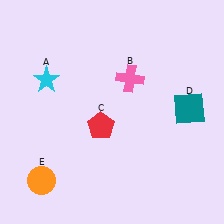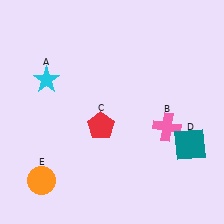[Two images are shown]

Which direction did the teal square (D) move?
The teal square (D) moved down.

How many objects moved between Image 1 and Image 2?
2 objects moved between the two images.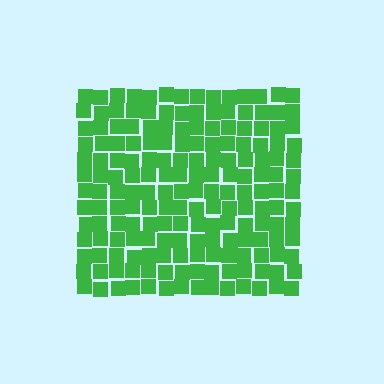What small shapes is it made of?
It is made of small squares.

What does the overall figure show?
The overall figure shows a square.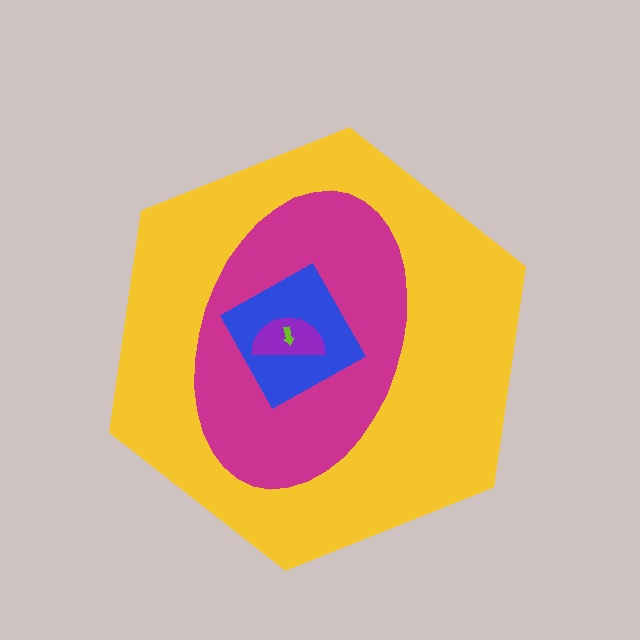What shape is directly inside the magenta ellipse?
The blue square.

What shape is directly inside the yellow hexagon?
The magenta ellipse.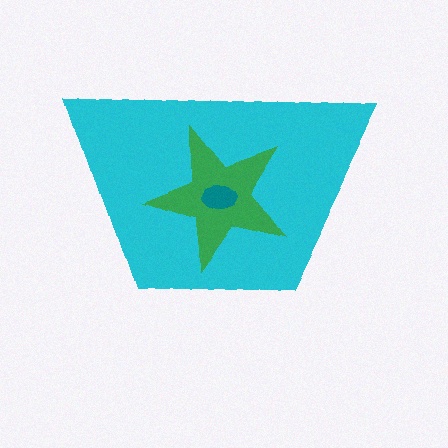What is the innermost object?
The teal ellipse.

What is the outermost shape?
The cyan trapezoid.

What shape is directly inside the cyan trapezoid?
The green star.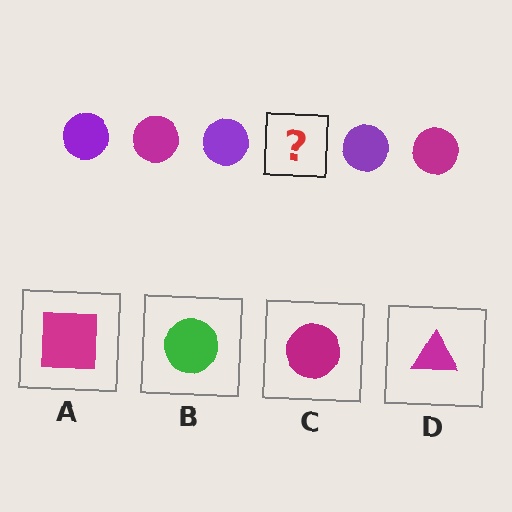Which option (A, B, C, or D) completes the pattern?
C.